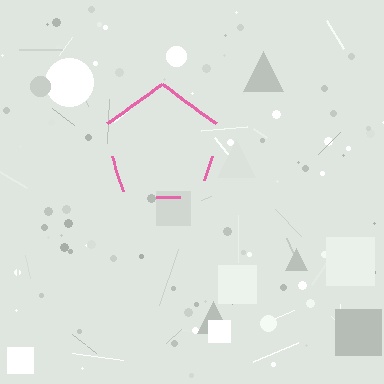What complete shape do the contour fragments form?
The contour fragments form a pentagon.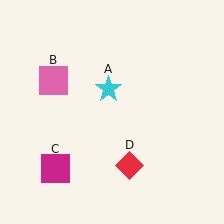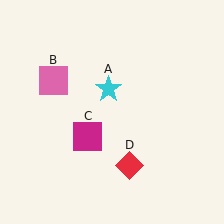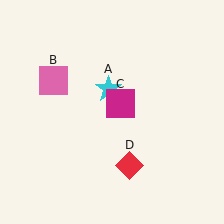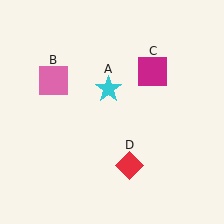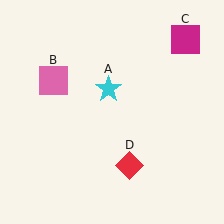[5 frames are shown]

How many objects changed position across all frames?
1 object changed position: magenta square (object C).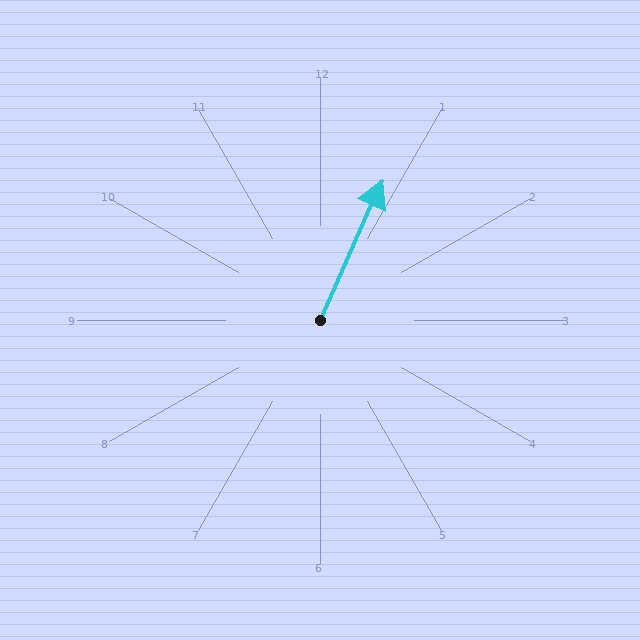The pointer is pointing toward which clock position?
Roughly 1 o'clock.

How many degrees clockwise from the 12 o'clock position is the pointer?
Approximately 24 degrees.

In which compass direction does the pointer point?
Northeast.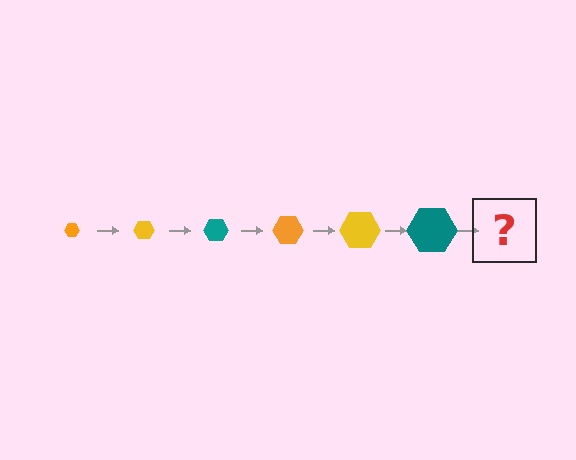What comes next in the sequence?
The next element should be an orange hexagon, larger than the previous one.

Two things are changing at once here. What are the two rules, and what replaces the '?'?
The two rules are that the hexagon grows larger each step and the color cycles through orange, yellow, and teal. The '?' should be an orange hexagon, larger than the previous one.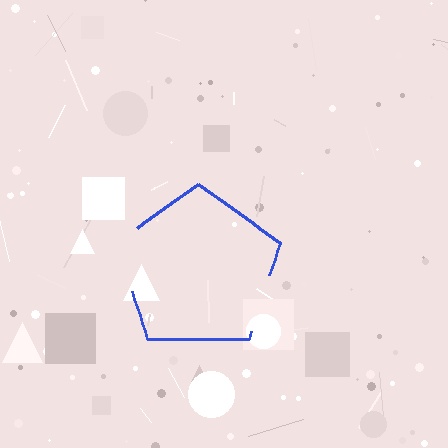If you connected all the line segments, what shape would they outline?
They would outline a pentagon.